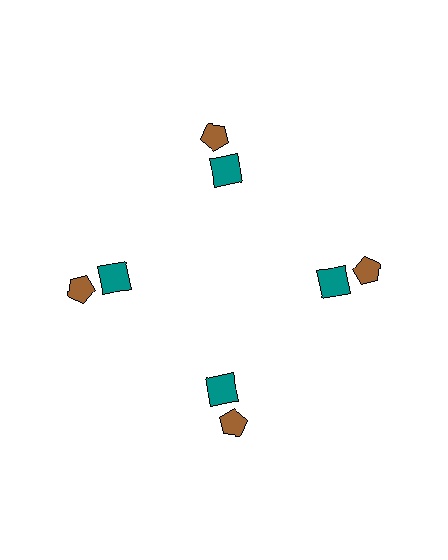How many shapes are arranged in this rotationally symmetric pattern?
There are 8 shapes, arranged in 4 groups of 2.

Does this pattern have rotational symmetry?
Yes, this pattern has 4-fold rotational symmetry. It looks the same after rotating 90 degrees around the center.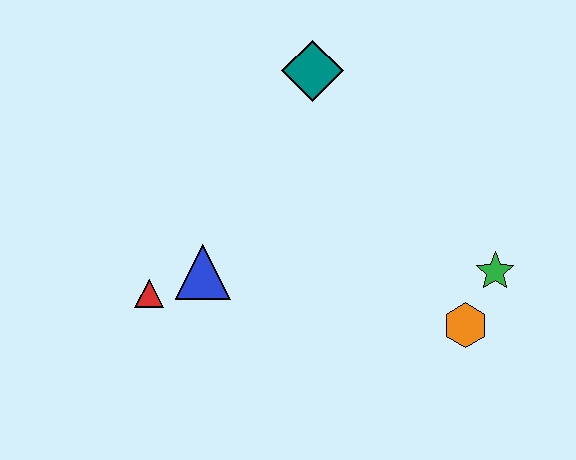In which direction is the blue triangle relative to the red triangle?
The blue triangle is to the right of the red triangle.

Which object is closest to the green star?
The orange hexagon is closest to the green star.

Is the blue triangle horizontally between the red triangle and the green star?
Yes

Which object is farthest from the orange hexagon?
The red triangle is farthest from the orange hexagon.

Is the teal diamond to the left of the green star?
Yes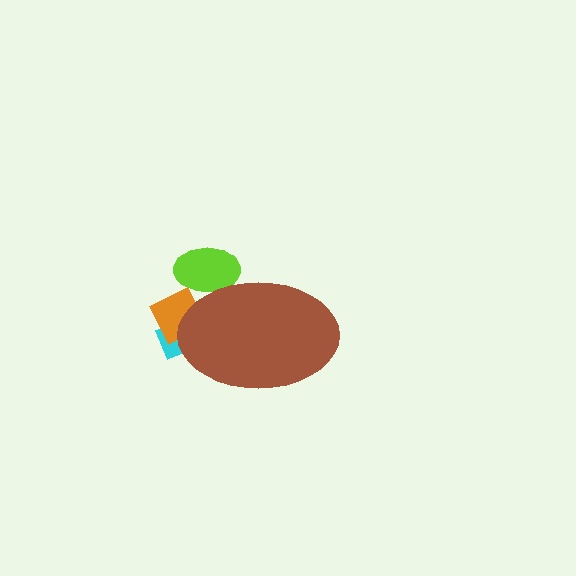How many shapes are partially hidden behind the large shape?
3 shapes are partially hidden.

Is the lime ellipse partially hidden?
Yes, the lime ellipse is partially hidden behind the brown ellipse.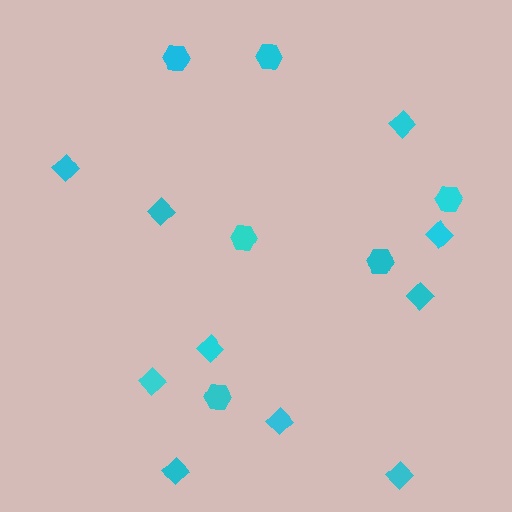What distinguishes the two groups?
There are 2 groups: one group of diamonds (10) and one group of hexagons (6).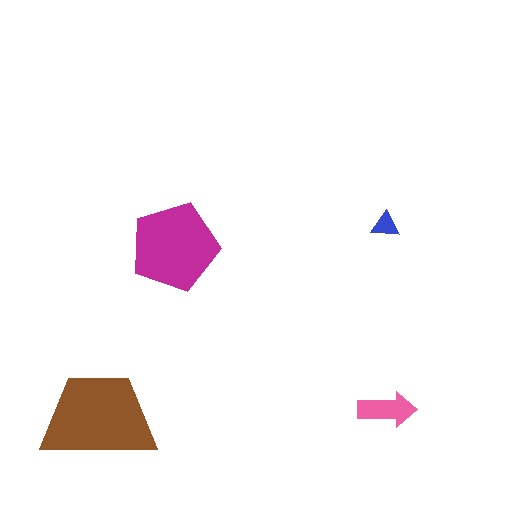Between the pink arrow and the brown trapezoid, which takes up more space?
The brown trapezoid.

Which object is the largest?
The brown trapezoid.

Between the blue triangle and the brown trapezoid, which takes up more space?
The brown trapezoid.